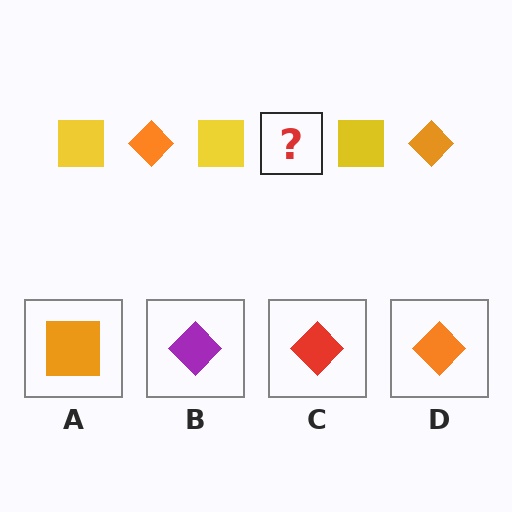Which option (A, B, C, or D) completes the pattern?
D.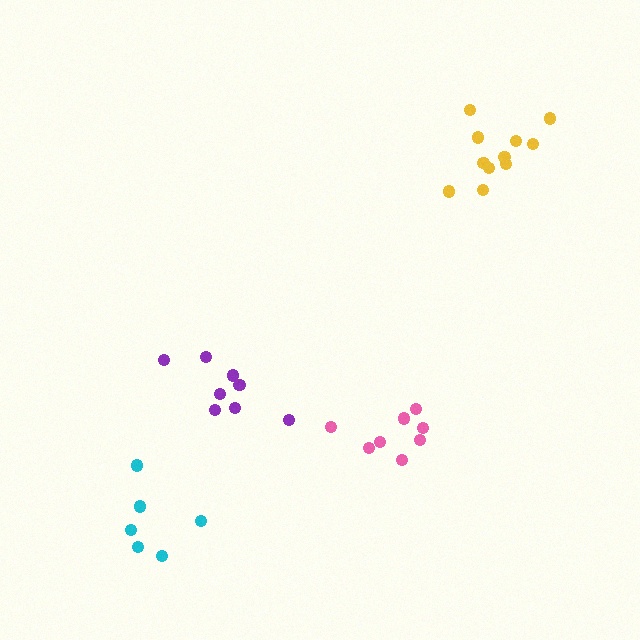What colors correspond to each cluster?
The clusters are colored: pink, cyan, yellow, purple.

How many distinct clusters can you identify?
There are 4 distinct clusters.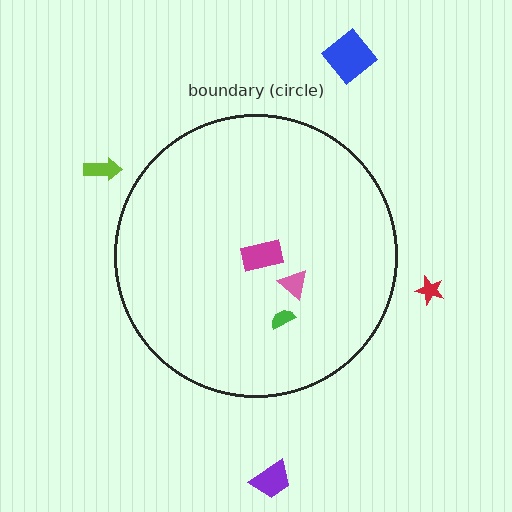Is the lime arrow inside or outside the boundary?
Outside.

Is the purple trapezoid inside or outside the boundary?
Outside.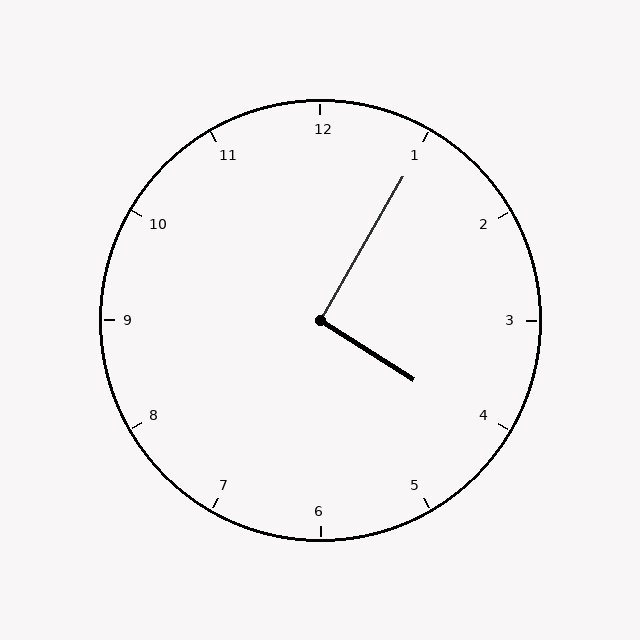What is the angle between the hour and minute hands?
Approximately 92 degrees.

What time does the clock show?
4:05.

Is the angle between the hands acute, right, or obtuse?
It is right.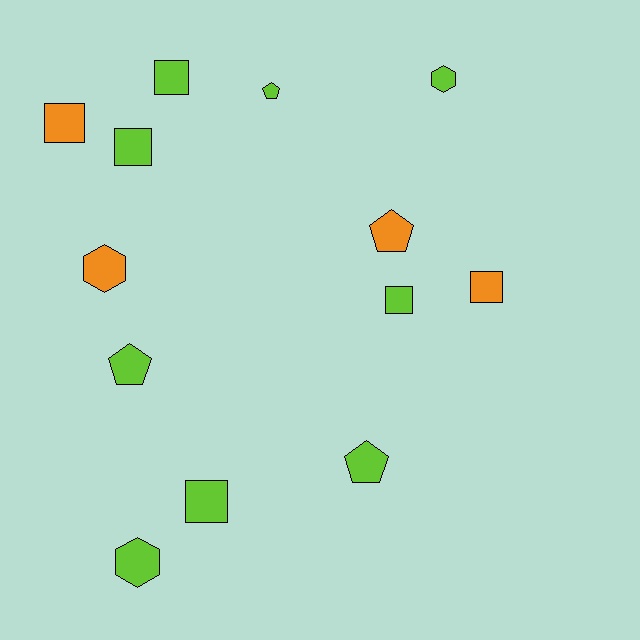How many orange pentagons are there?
There is 1 orange pentagon.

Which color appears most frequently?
Lime, with 9 objects.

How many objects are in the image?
There are 13 objects.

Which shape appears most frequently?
Square, with 6 objects.